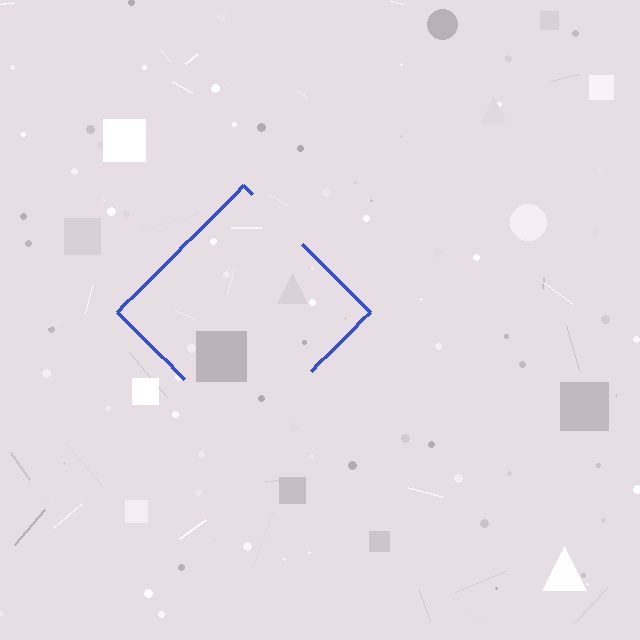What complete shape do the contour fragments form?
The contour fragments form a diamond.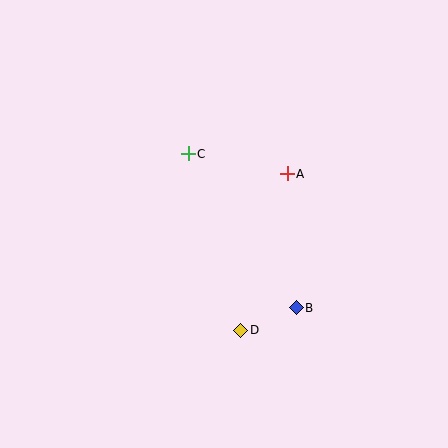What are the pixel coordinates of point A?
Point A is at (287, 174).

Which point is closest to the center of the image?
Point C at (188, 154) is closest to the center.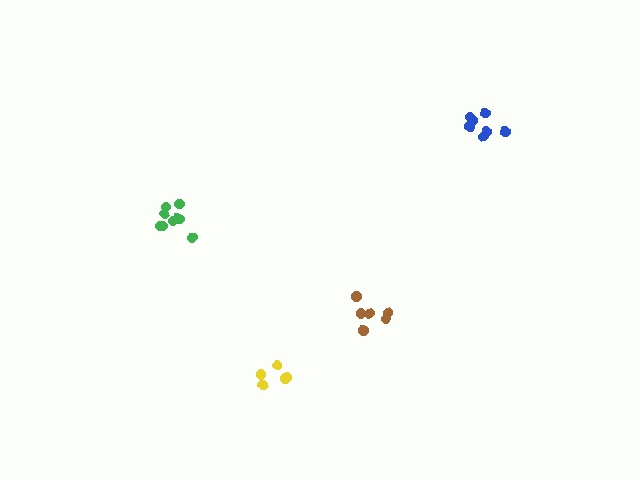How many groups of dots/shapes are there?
There are 4 groups.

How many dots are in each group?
Group 1: 9 dots, Group 2: 5 dots, Group 3: 7 dots, Group 4: 6 dots (27 total).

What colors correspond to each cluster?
The clusters are colored: green, yellow, blue, brown.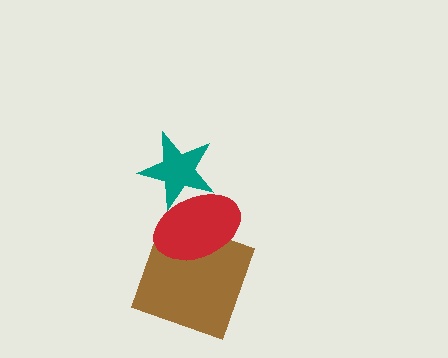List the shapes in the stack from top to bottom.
From top to bottom: the teal star, the red ellipse, the brown square.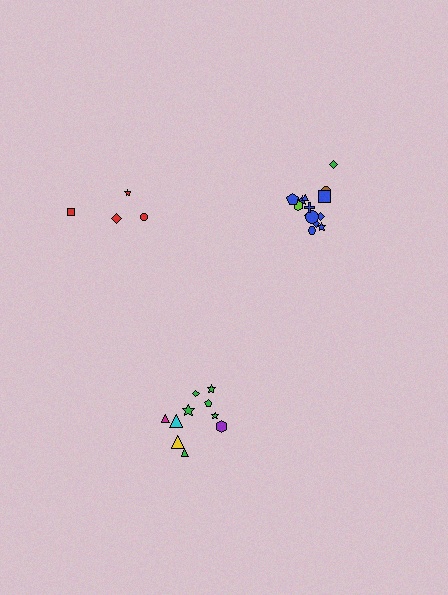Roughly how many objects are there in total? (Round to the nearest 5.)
Roughly 30 objects in total.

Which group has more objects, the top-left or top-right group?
The top-right group.